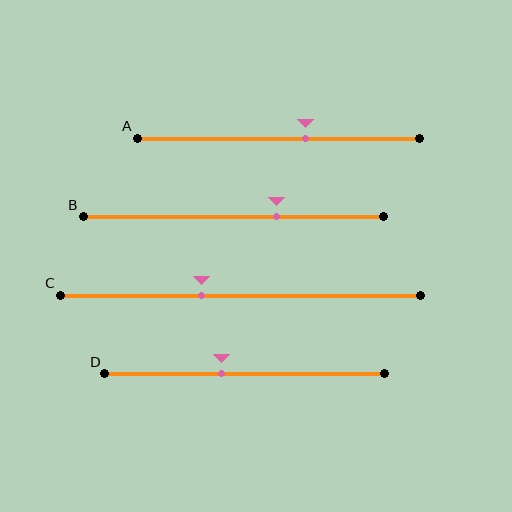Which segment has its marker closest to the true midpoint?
Segment D has its marker closest to the true midpoint.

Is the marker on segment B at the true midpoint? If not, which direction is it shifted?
No, the marker on segment B is shifted to the right by about 14% of the segment length.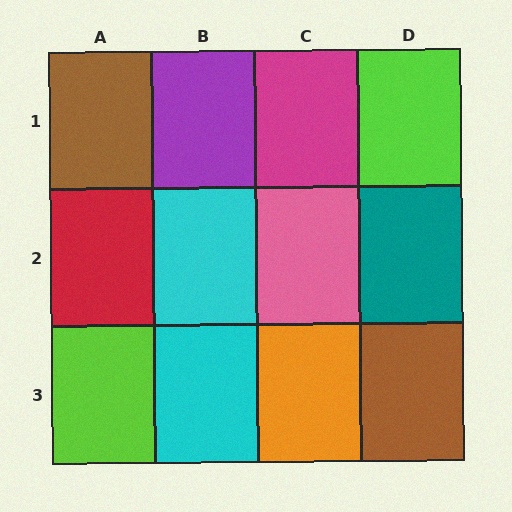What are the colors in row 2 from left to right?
Red, cyan, pink, teal.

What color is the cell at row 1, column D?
Lime.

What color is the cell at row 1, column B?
Purple.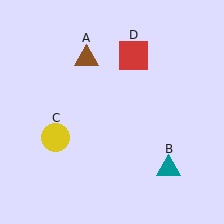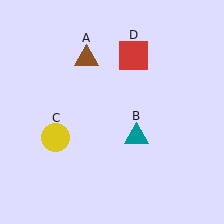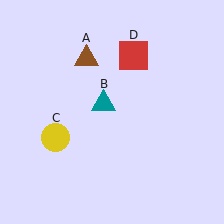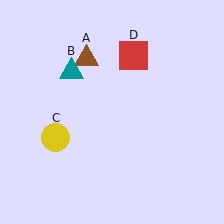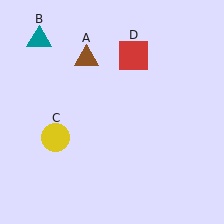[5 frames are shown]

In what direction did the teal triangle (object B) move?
The teal triangle (object B) moved up and to the left.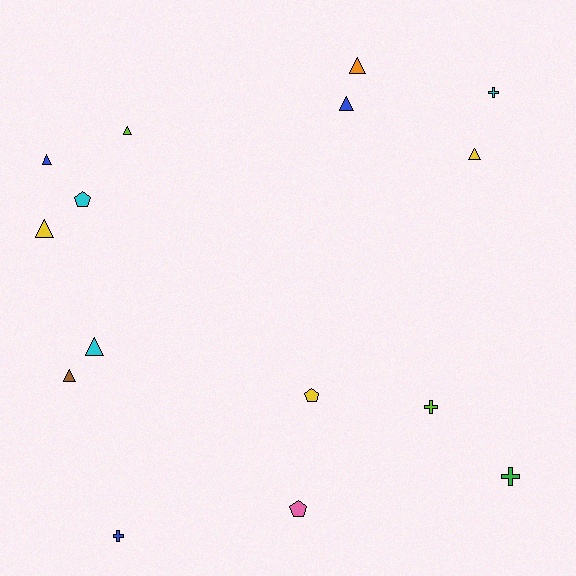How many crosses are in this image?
There are 4 crosses.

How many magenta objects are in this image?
There are no magenta objects.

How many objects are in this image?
There are 15 objects.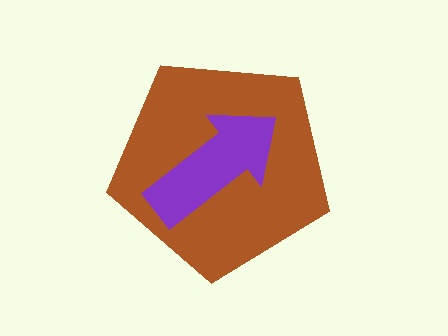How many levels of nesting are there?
2.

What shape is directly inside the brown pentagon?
The purple arrow.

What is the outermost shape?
The brown pentagon.